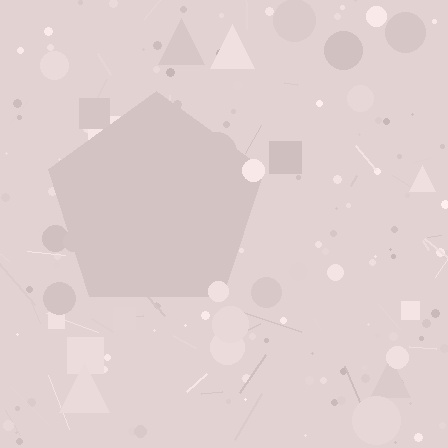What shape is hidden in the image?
A pentagon is hidden in the image.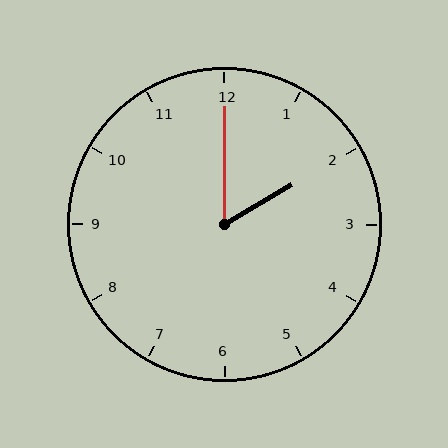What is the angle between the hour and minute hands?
Approximately 60 degrees.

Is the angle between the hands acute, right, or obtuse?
It is acute.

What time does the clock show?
2:00.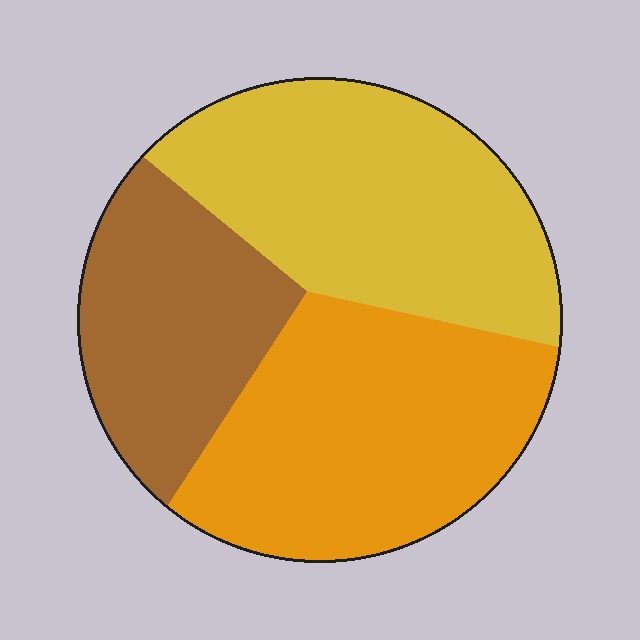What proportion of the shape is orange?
Orange covers about 40% of the shape.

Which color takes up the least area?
Brown, at roughly 25%.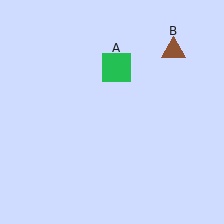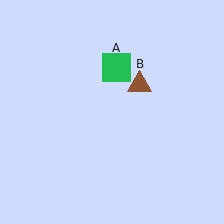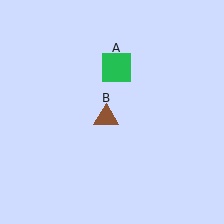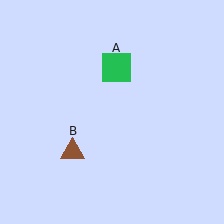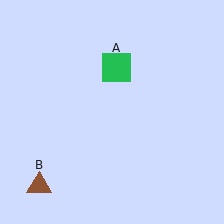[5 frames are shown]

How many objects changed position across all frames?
1 object changed position: brown triangle (object B).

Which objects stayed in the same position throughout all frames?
Green square (object A) remained stationary.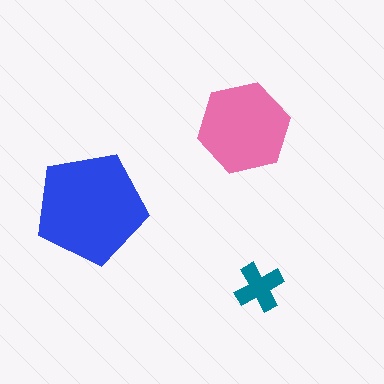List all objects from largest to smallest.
The blue pentagon, the pink hexagon, the teal cross.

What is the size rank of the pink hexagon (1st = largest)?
2nd.